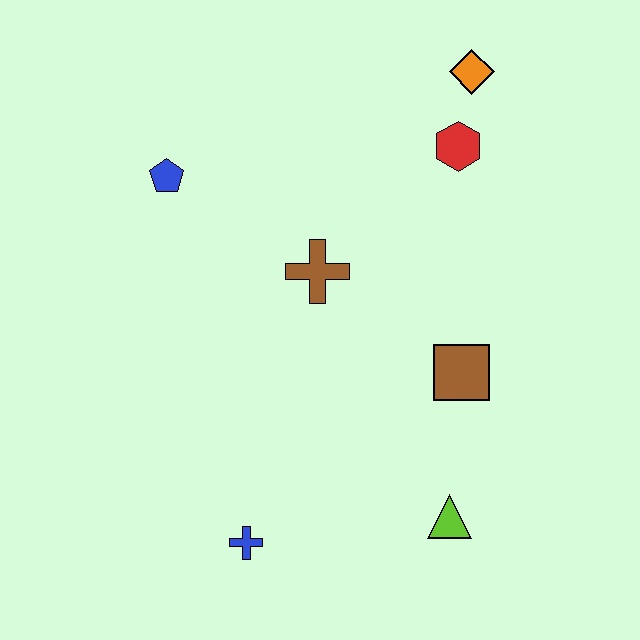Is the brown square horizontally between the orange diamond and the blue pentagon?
Yes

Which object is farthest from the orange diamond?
The blue cross is farthest from the orange diamond.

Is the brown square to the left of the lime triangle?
No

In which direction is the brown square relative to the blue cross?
The brown square is to the right of the blue cross.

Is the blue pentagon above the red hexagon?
No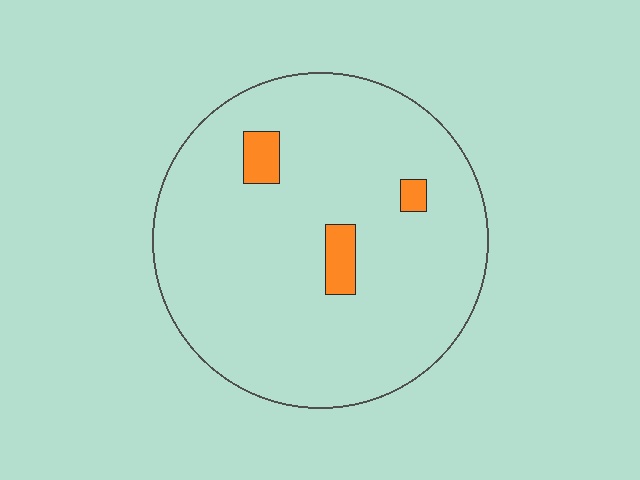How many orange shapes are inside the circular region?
3.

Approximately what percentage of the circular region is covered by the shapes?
Approximately 5%.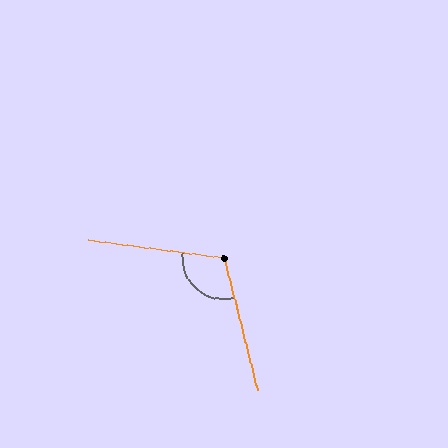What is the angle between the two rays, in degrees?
Approximately 112 degrees.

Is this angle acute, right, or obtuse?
It is obtuse.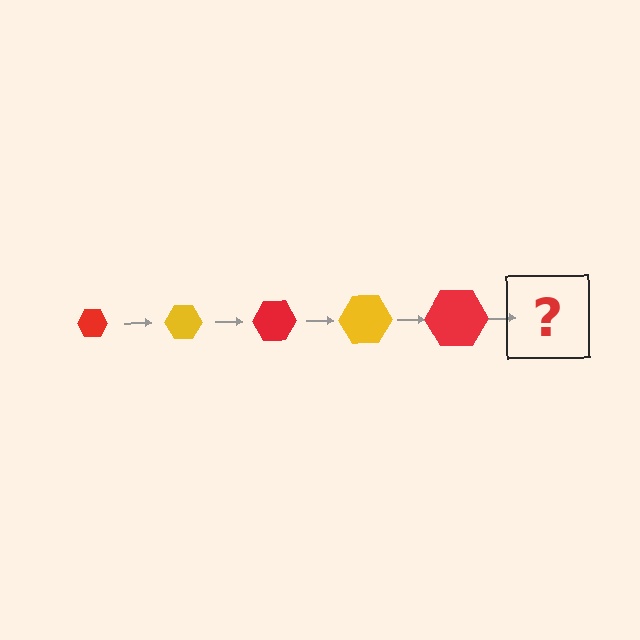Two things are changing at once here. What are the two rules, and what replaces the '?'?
The two rules are that the hexagon grows larger each step and the color cycles through red and yellow. The '?' should be a yellow hexagon, larger than the previous one.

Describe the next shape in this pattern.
It should be a yellow hexagon, larger than the previous one.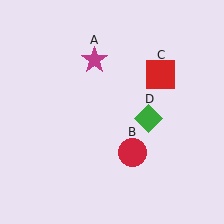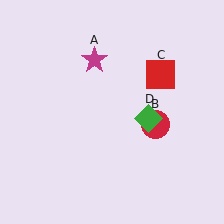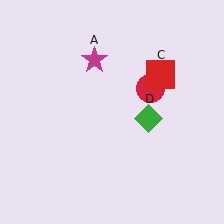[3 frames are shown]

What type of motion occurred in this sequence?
The red circle (object B) rotated counterclockwise around the center of the scene.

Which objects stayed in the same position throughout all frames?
Magenta star (object A) and red square (object C) and green diamond (object D) remained stationary.